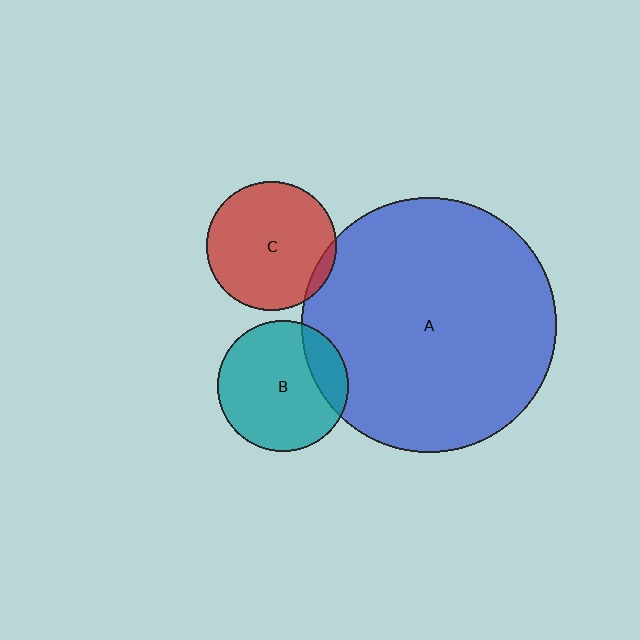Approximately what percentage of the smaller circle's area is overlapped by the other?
Approximately 5%.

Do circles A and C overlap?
Yes.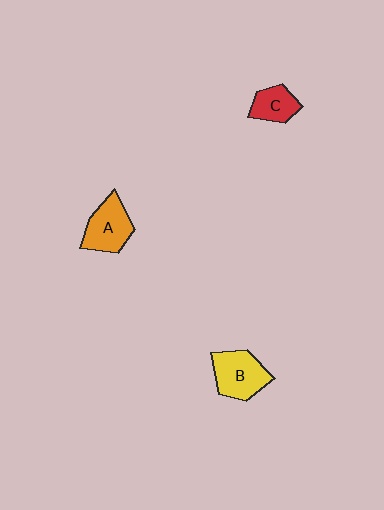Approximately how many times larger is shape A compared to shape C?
Approximately 1.5 times.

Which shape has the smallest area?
Shape C (red).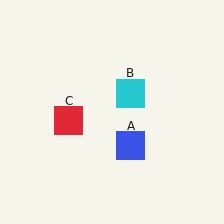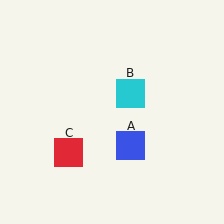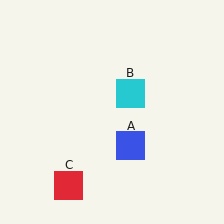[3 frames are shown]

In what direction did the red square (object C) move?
The red square (object C) moved down.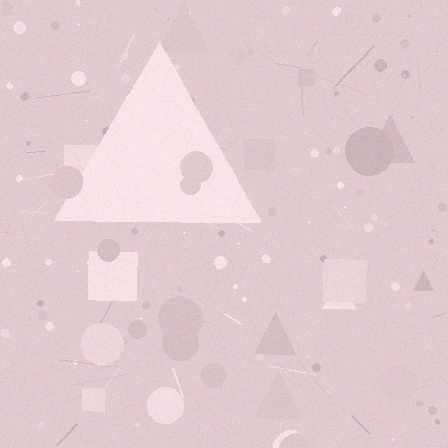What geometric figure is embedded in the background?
A triangle is embedded in the background.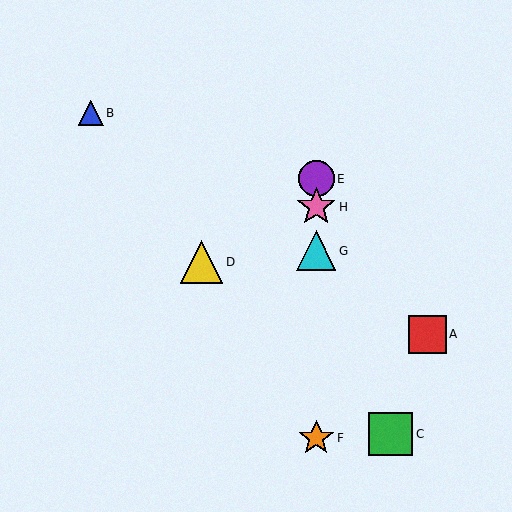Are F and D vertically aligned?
No, F is at x≈316 and D is at x≈202.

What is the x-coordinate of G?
Object G is at x≈316.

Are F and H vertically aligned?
Yes, both are at x≈316.